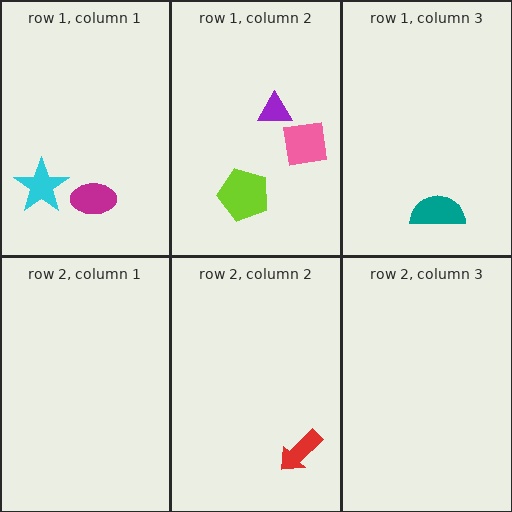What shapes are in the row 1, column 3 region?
The teal semicircle.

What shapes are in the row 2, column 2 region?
The red arrow.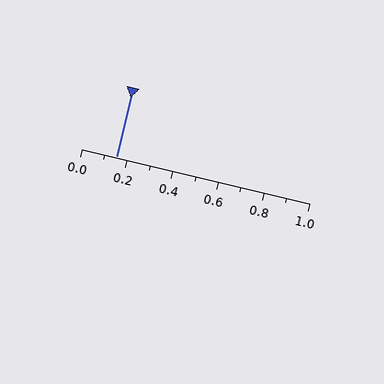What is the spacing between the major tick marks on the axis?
The major ticks are spaced 0.2 apart.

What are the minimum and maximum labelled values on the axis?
The axis runs from 0.0 to 1.0.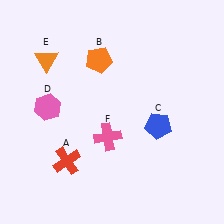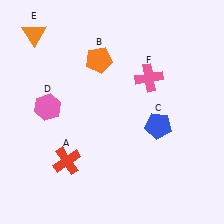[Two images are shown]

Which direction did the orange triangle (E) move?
The orange triangle (E) moved up.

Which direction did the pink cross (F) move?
The pink cross (F) moved up.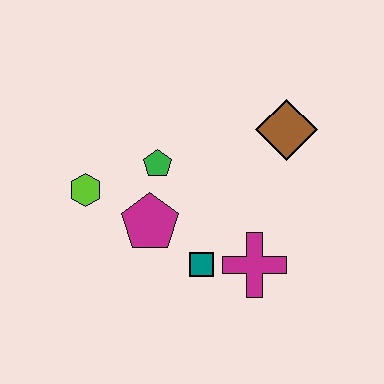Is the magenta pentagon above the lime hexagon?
No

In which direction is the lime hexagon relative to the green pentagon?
The lime hexagon is to the left of the green pentagon.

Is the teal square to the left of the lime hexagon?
No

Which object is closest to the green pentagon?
The magenta pentagon is closest to the green pentagon.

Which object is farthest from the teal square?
The brown diamond is farthest from the teal square.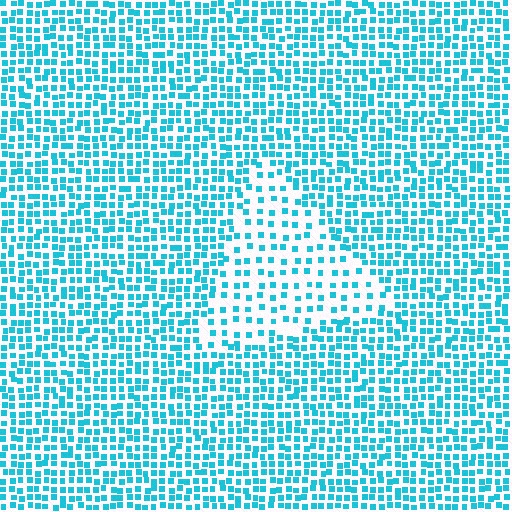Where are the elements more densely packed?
The elements are more densely packed outside the triangle boundary.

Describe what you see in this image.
The image contains small cyan elements arranged at two different densities. A triangle-shaped region is visible where the elements are less densely packed than the surrounding area.